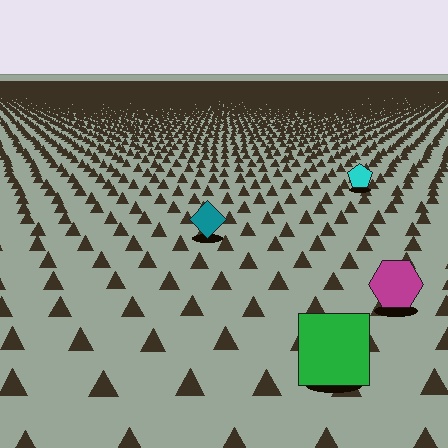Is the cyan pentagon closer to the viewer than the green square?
No. The green square is closer — you can tell from the texture gradient: the ground texture is coarser near it.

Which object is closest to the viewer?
The green square is closest. The texture marks near it are larger and more spread out.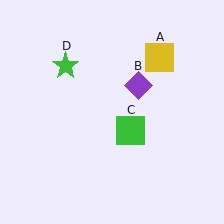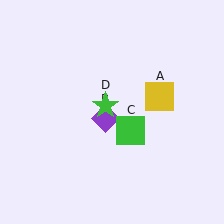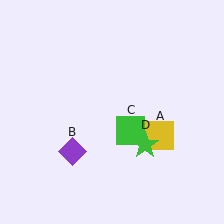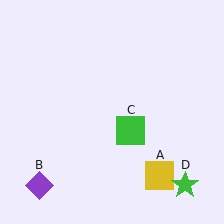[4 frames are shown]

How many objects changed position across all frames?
3 objects changed position: yellow square (object A), purple diamond (object B), green star (object D).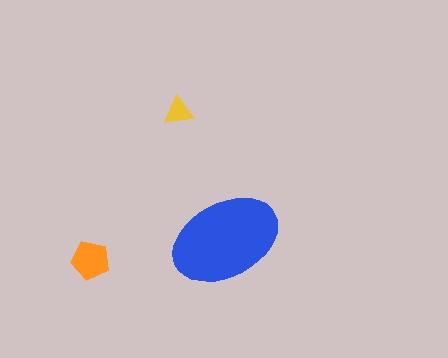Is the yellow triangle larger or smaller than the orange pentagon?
Smaller.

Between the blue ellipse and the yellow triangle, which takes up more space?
The blue ellipse.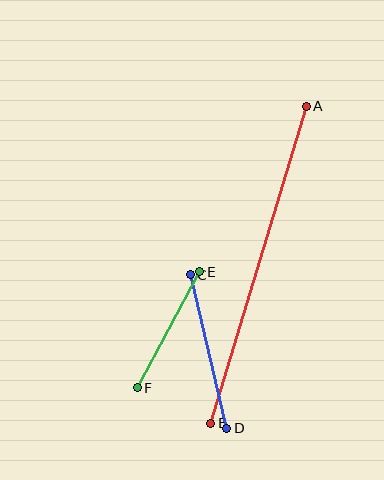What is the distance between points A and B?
The distance is approximately 332 pixels.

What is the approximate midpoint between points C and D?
The midpoint is at approximately (208, 351) pixels.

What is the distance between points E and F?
The distance is approximately 132 pixels.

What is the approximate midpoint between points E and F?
The midpoint is at approximately (168, 330) pixels.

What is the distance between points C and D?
The distance is approximately 158 pixels.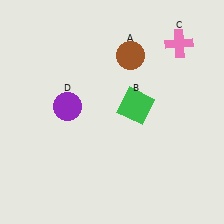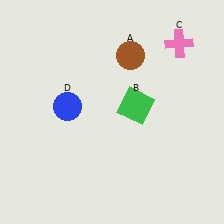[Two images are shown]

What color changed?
The circle (D) changed from purple in Image 1 to blue in Image 2.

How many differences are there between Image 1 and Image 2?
There is 1 difference between the two images.